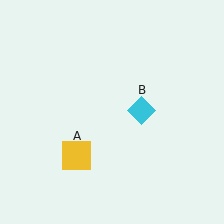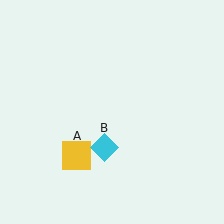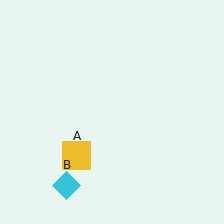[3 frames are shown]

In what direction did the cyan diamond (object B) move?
The cyan diamond (object B) moved down and to the left.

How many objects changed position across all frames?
1 object changed position: cyan diamond (object B).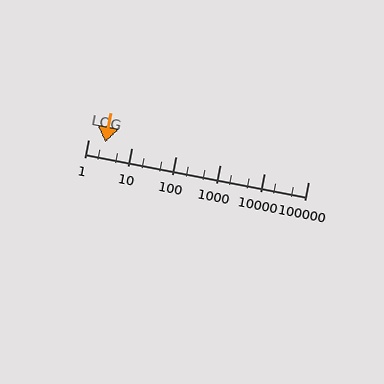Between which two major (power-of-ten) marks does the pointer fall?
The pointer is between 1 and 10.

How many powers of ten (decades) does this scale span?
The scale spans 5 decades, from 1 to 100000.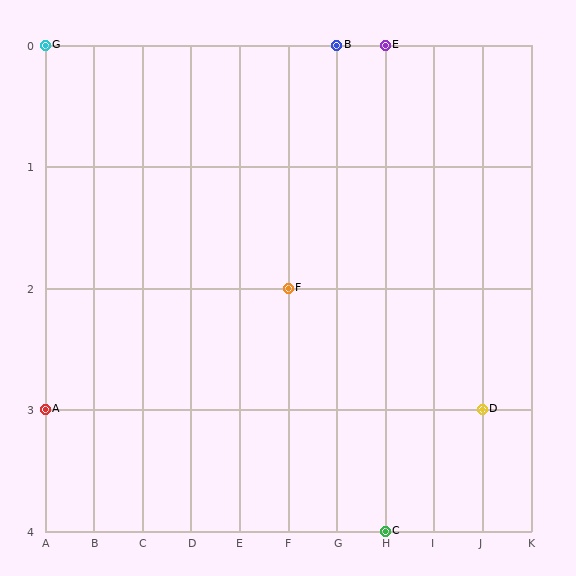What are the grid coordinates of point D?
Point D is at grid coordinates (J, 3).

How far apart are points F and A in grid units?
Points F and A are 5 columns and 1 row apart (about 5.1 grid units diagonally).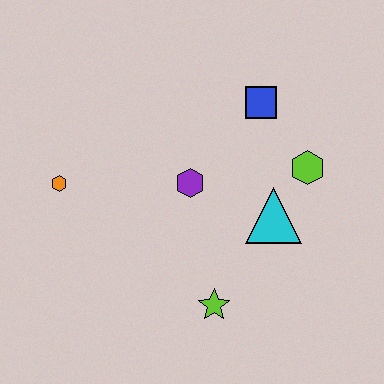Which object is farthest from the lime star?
The blue square is farthest from the lime star.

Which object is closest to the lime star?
The cyan triangle is closest to the lime star.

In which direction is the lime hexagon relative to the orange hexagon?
The lime hexagon is to the right of the orange hexagon.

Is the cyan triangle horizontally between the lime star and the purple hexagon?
No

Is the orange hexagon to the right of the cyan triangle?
No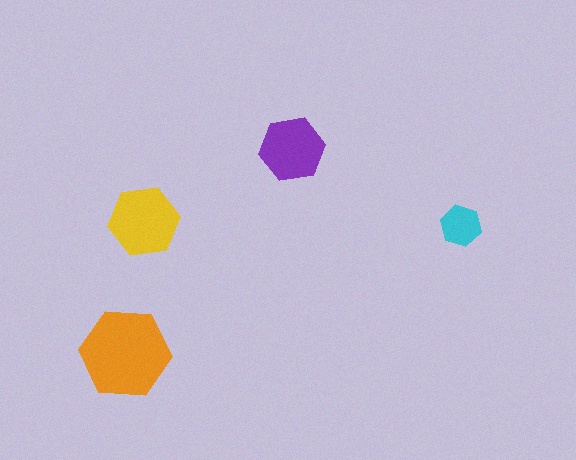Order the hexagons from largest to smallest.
the orange one, the yellow one, the purple one, the cyan one.